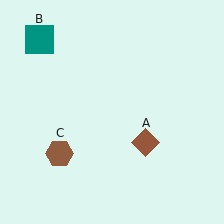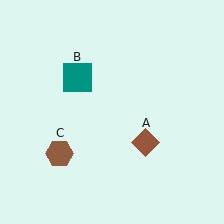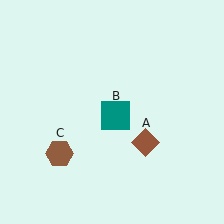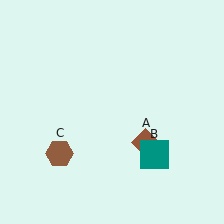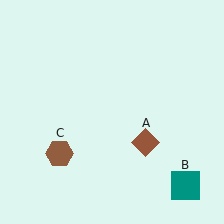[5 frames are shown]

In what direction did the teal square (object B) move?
The teal square (object B) moved down and to the right.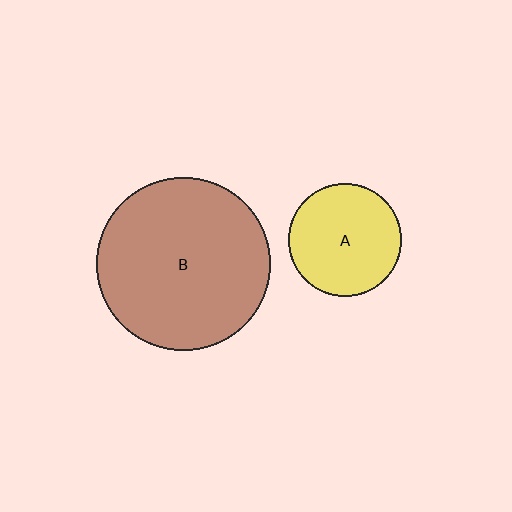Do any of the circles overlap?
No, none of the circles overlap.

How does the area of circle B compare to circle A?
Approximately 2.4 times.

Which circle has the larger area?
Circle B (brown).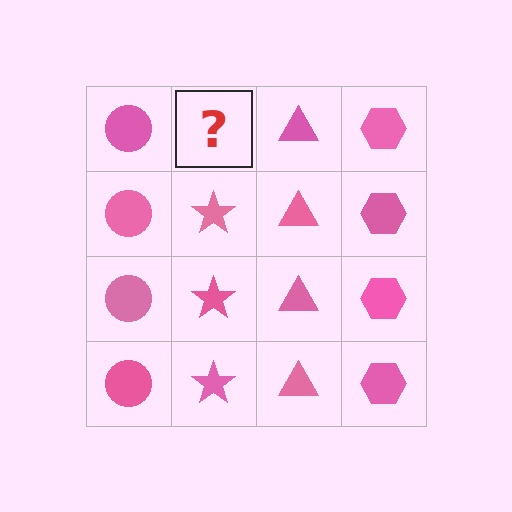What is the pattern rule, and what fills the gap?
The rule is that each column has a consistent shape. The gap should be filled with a pink star.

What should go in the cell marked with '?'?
The missing cell should contain a pink star.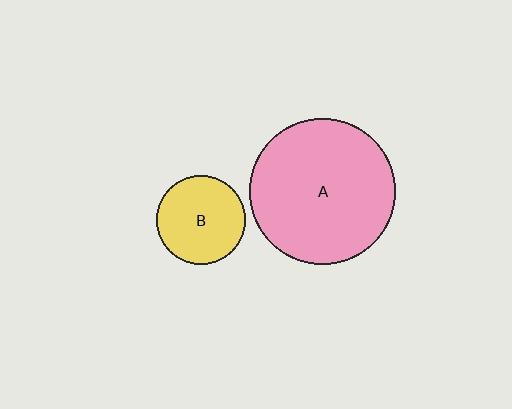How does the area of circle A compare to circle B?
Approximately 2.7 times.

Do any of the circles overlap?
No, none of the circles overlap.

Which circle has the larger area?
Circle A (pink).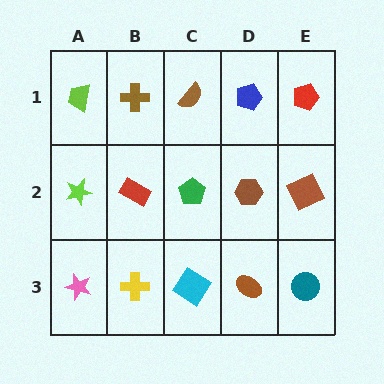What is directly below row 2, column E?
A teal circle.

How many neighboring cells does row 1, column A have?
2.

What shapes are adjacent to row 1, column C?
A green pentagon (row 2, column C), a brown cross (row 1, column B), a blue pentagon (row 1, column D).